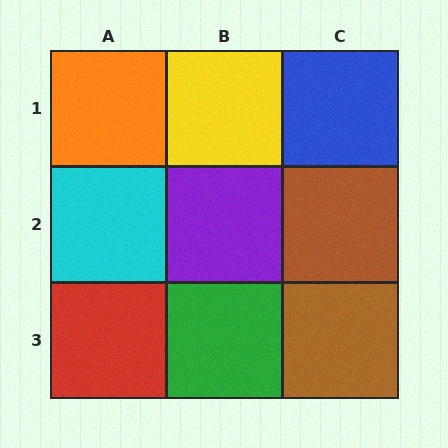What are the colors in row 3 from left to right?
Red, green, brown.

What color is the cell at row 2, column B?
Purple.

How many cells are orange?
1 cell is orange.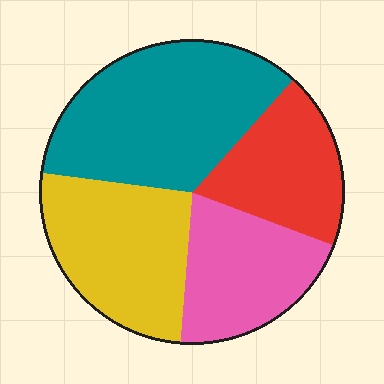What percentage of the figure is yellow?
Yellow takes up between a sixth and a third of the figure.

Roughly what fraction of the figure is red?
Red takes up about one fifth (1/5) of the figure.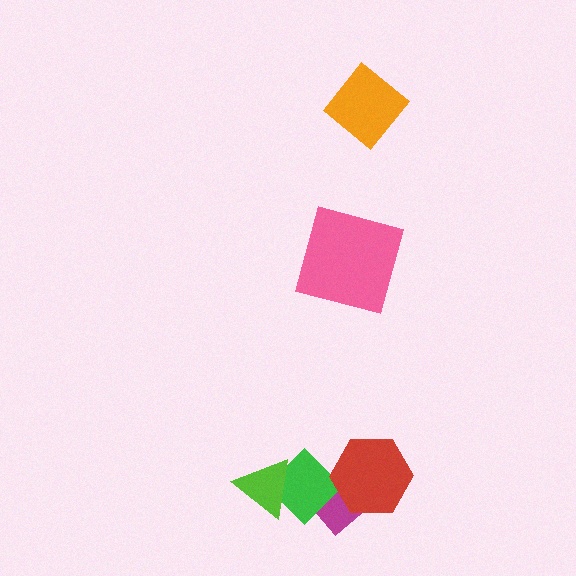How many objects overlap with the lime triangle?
1 object overlaps with the lime triangle.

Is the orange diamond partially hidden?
No, no other shape covers it.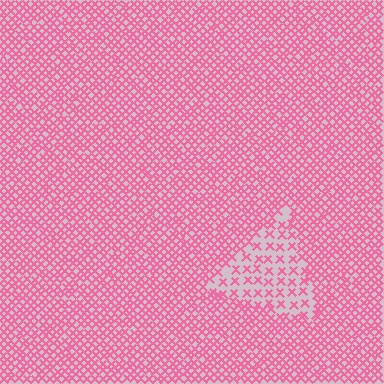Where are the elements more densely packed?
The elements are more densely packed outside the triangle boundary.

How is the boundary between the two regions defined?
The boundary is defined by a change in element density (approximately 2.3x ratio). All elements are the same color, size, and shape.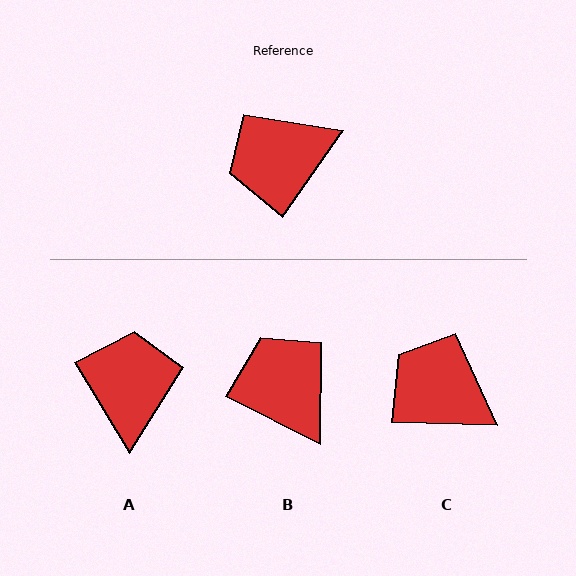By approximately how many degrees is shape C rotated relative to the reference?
Approximately 56 degrees clockwise.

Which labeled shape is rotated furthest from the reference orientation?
A, about 113 degrees away.